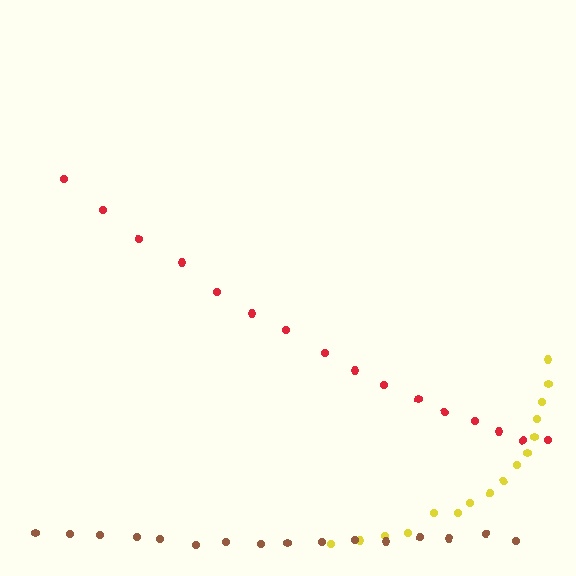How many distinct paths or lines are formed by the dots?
There are 3 distinct paths.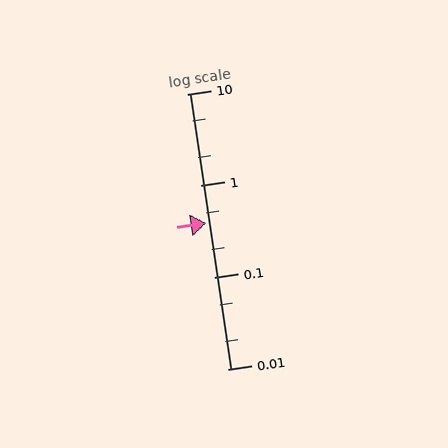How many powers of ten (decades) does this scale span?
The scale spans 3 decades, from 0.01 to 10.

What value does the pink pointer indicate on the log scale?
The pointer indicates approximately 0.39.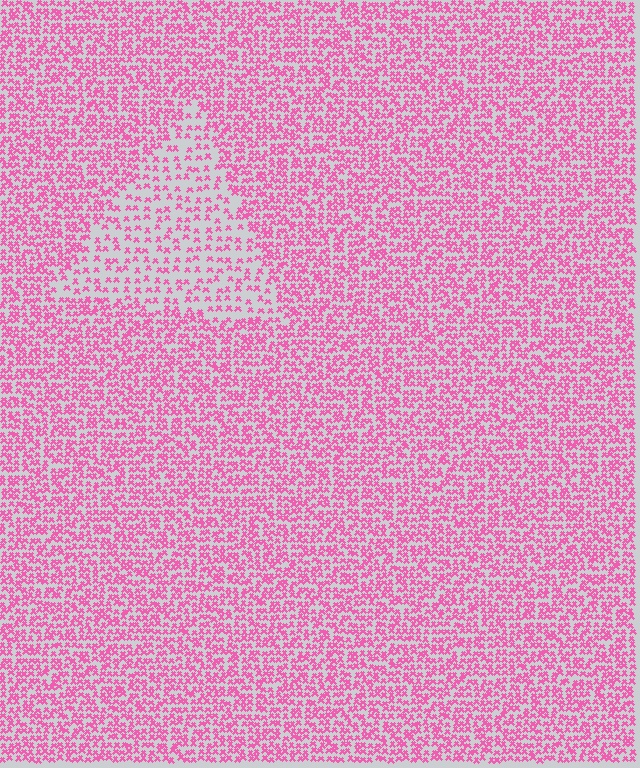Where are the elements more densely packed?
The elements are more densely packed outside the triangle boundary.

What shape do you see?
I see a triangle.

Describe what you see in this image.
The image contains small pink elements arranged at two different densities. A triangle-shaped region is visible where the elements are less densely packed than the surrounding area.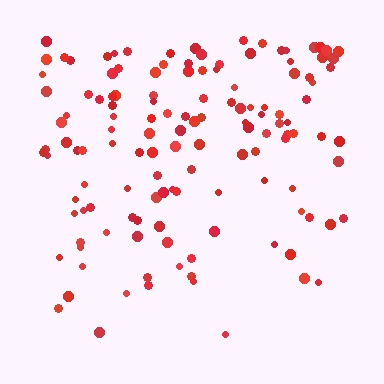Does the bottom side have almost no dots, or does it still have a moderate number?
Still a moderate number, just noticeably fewer than the top.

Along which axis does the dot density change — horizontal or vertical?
Vertical.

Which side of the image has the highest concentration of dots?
The top.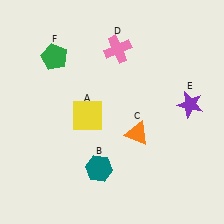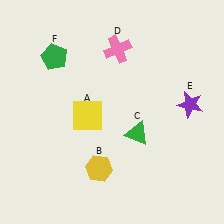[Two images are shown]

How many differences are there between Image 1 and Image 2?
There are 2 differences between the two images.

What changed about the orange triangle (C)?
In Image 1, C is orange. In Image 2, it changed to green.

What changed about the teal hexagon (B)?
In Image 1, B is teal. In Image 2, it changed to yellow.